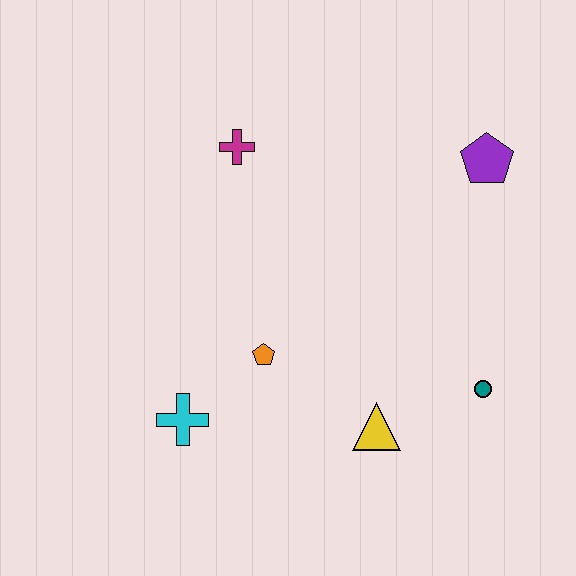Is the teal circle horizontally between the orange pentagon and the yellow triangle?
No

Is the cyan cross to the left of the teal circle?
Yes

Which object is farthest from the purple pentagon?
The cyan cross is farthest from the purple pentagon.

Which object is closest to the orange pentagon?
The cyan cross is closest to the orange pentagon.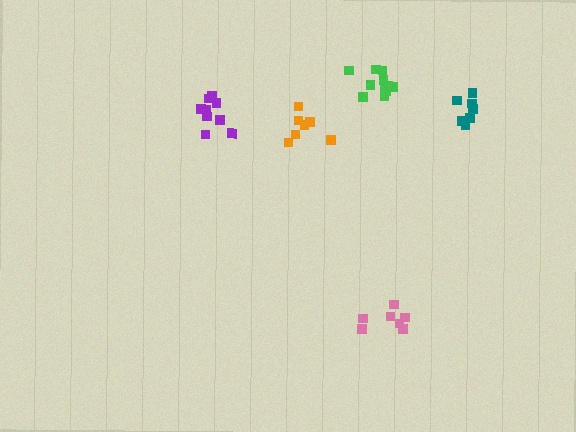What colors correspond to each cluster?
The clusters are colored: pink, orange, teal, green, purple.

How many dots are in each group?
Group 1: 7 dots, Group 2: 7 dots, Group 3: 7 dots, Group 4: 11 dots, Group 5: 9 dots (41 total).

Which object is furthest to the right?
The teal cluster is rightmost.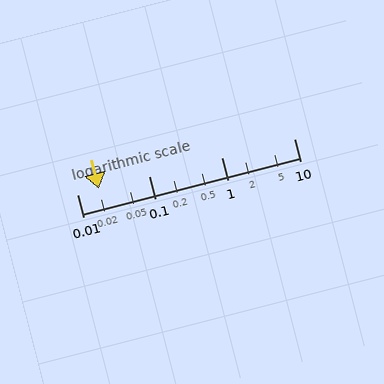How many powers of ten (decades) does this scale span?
The scale spans 3 decades, from 0.01 to 10.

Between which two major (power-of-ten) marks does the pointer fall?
The pointer is between 0.01 and 0.1.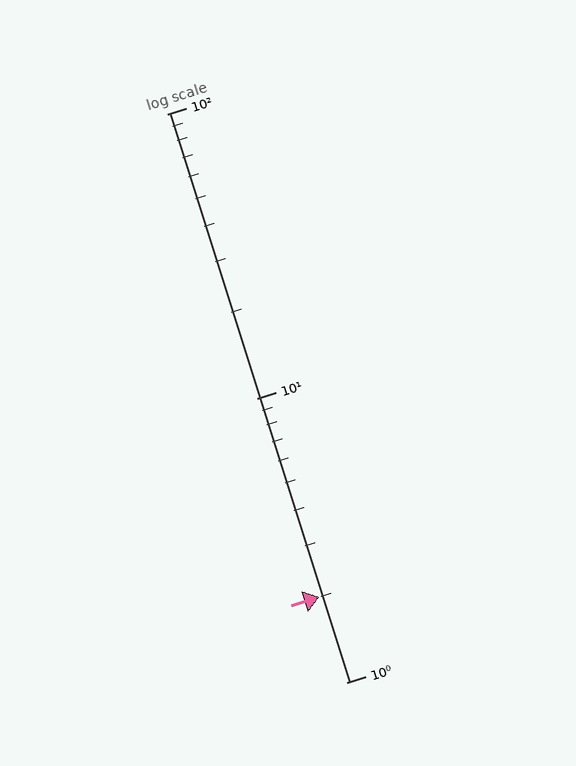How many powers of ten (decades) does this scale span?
The scale spans 2 decades, from 1 to 100.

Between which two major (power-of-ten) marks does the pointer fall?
The pointer is between 1 and 10.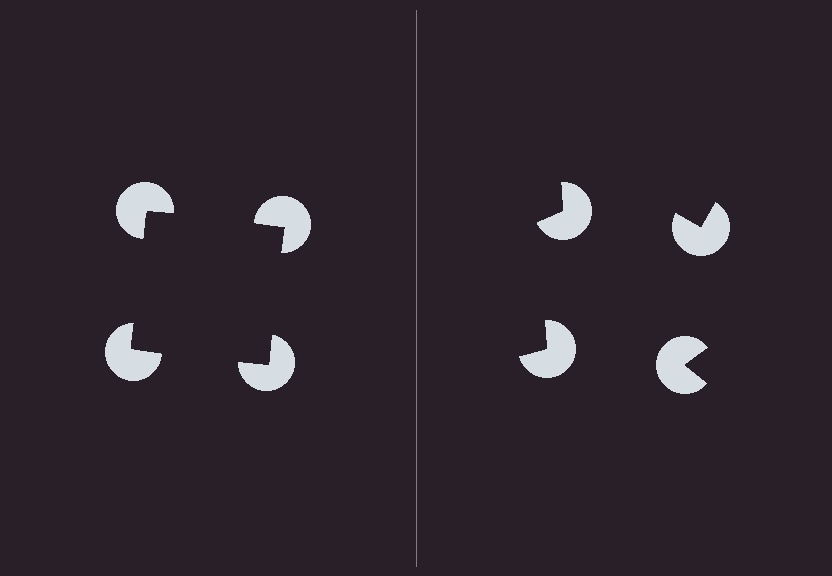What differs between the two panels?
The pac-man discs are positioned identically on both sides; only the wedge orientations differ. On the left they align to a square; on the right they are misaligned.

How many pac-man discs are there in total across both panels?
8 — 4 on each side.